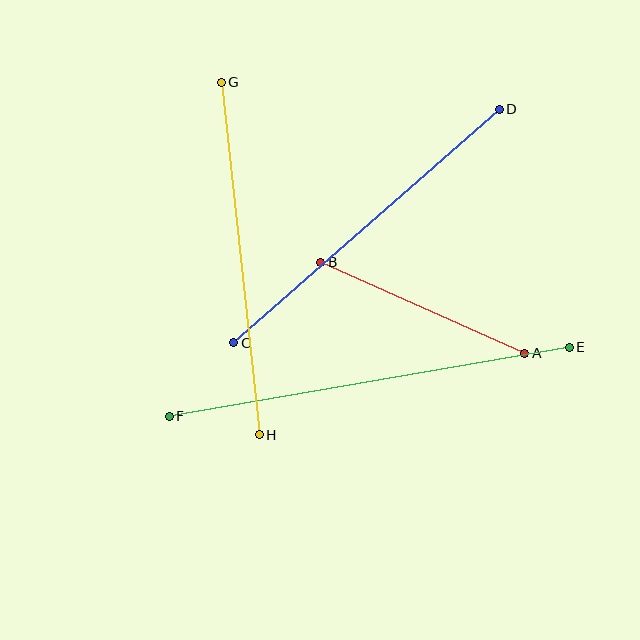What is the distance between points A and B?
The distance is approximately 223 pixels.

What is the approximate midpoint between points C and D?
The midpoint is at approximately (366, 226) pixels.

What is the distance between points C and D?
The distance is approximately 354 pixels.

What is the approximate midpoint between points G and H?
The midpoint is at approximately (240, 258) pixels.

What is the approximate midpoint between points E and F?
The midpoint is at approximately (369, 382) pixels.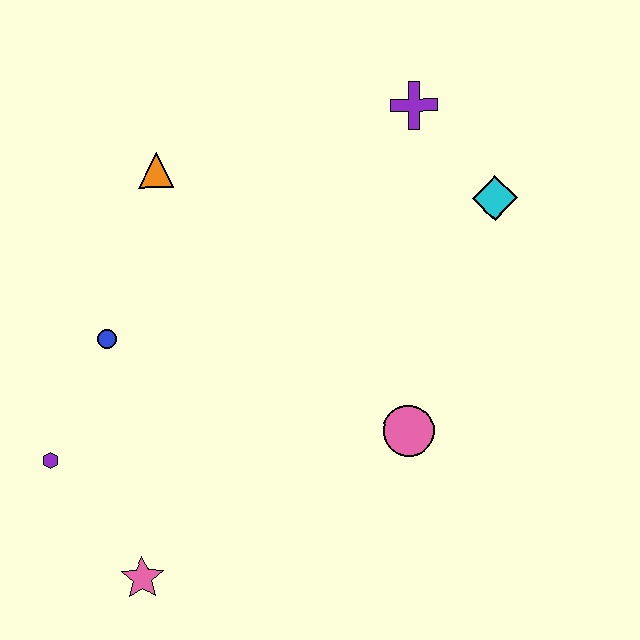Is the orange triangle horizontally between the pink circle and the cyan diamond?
No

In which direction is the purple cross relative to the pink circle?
The purple cross is above the pink circle.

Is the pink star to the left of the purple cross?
Yes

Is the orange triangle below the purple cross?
Yes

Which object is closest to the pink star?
The purple hexagon is closest to the pink star.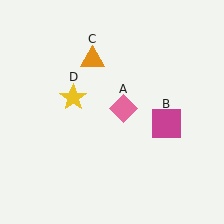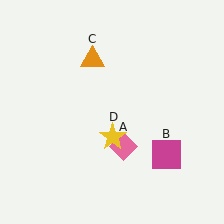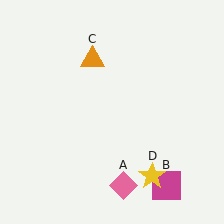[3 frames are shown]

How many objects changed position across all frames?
3 objects changed position: pink diamond (object A), magenta square (object B), yellow star (object D).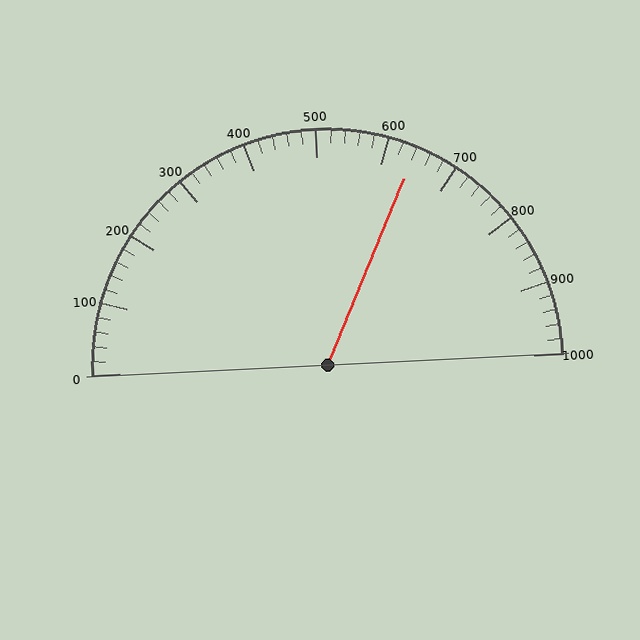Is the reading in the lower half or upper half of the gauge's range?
The reading is in the upper half of the range (0 to 1000).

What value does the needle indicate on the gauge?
The needle indicates approximately 640.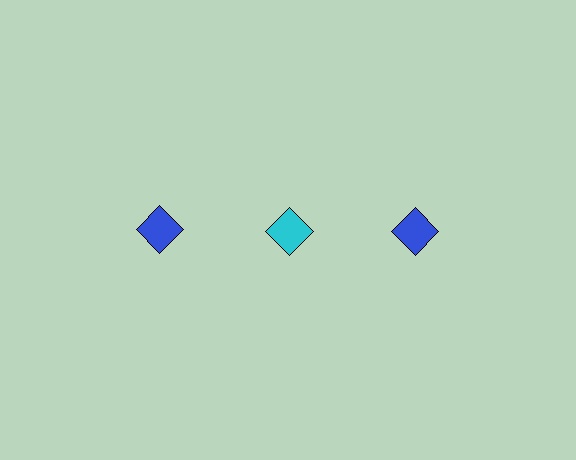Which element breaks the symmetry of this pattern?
The cyan diamond in the top row, second from left column breaks the symmetry. All other shapes are blue diamonds.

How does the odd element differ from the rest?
It has a different color: cyan instead of blue.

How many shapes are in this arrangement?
There are 3 shapes arranged in a grid pattern.